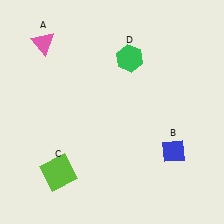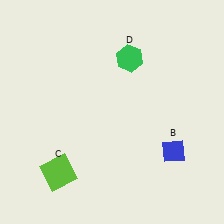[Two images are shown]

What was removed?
The pink triangle (A) was removed in Image 2.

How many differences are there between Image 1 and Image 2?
There is 1 difference between the two images.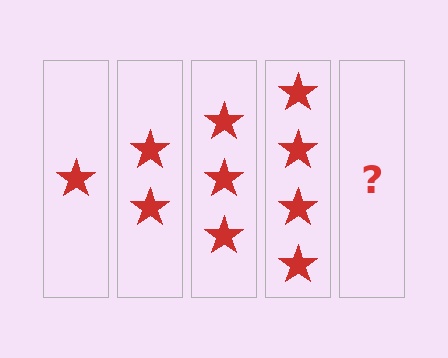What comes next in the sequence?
The next element should be 5 stars.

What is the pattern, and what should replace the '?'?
The pattern is that each step adds one more star. The '?' should be 5 stars.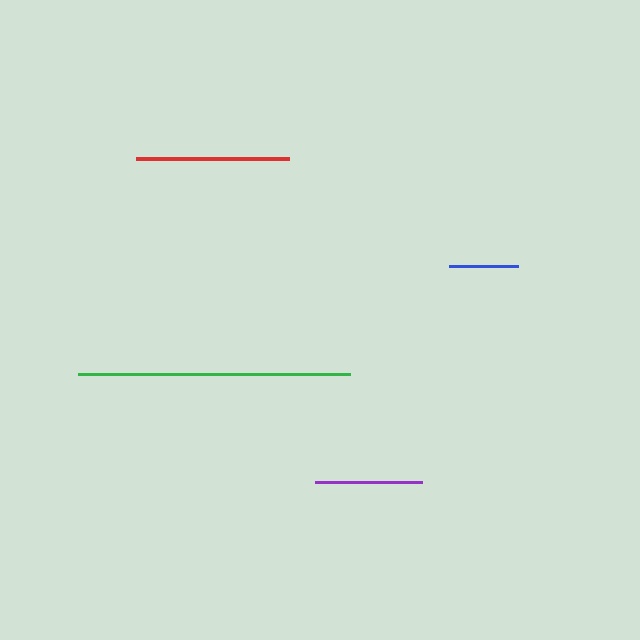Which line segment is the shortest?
The blue line is the shortest at approximately 70 pixels.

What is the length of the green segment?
The green segment is approximately 272 pixels long.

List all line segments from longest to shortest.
From longest to shortest: green, red, purple, blue.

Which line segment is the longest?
The green line is the longest at approximately 272 pixels.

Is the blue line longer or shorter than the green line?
The green line is longer than the blue line.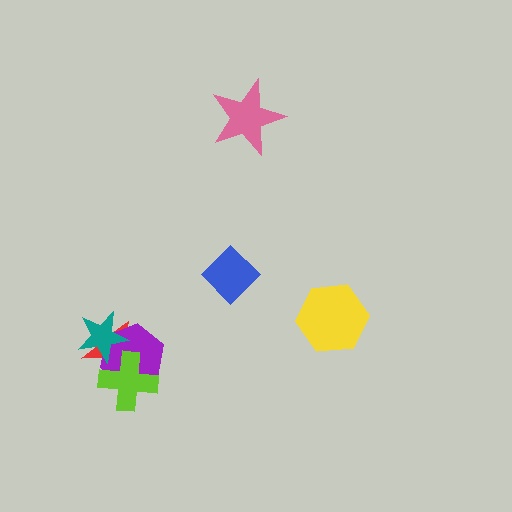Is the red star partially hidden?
Yes, it is partially covered by another shape.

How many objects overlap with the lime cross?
2 objects overlap with the lime cross.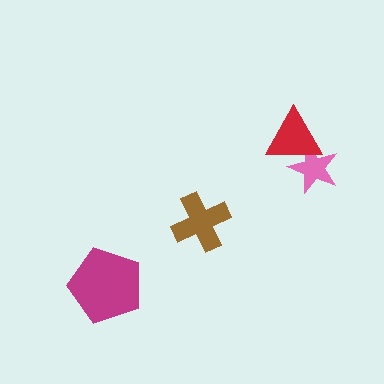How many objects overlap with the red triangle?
1 object overlaps with the red triangle.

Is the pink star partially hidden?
Yes, it is partially covered by another shape.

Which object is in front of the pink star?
The red triangle is in front of the pink star.